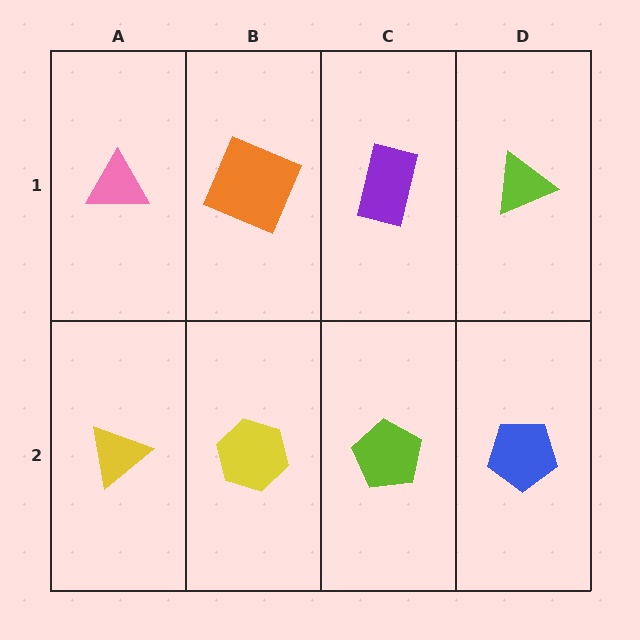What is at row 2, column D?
A blue pentagon.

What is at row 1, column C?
A purple rectangle.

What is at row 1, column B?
An orange square.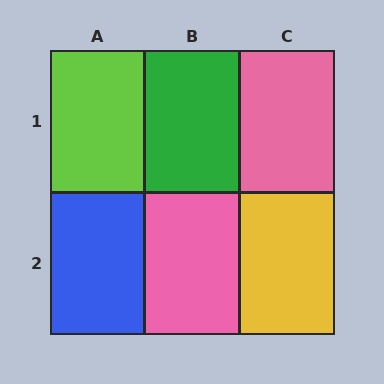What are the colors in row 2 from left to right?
Blue, pink, yellow.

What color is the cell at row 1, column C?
Pink.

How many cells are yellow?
1 cell is yellow.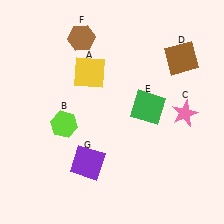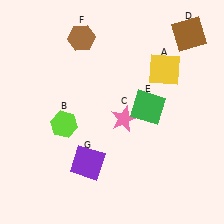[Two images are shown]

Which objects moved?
The objects that moved are: the yellow square (A), the pink star (C), the brown square (D).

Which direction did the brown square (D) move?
The brown square (D) moved up.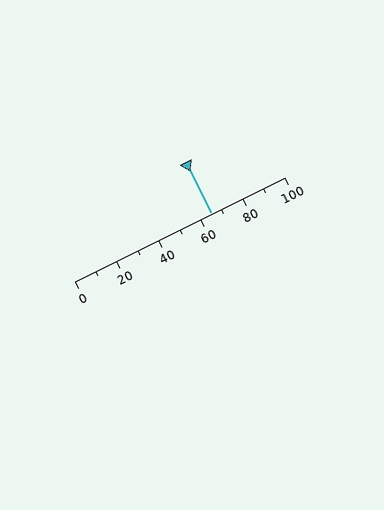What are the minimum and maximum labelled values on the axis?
The axis runs from 0 to 100.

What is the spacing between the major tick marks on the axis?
The major ticks are spaced 20 apart.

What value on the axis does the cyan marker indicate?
The marker indicates approximately 65.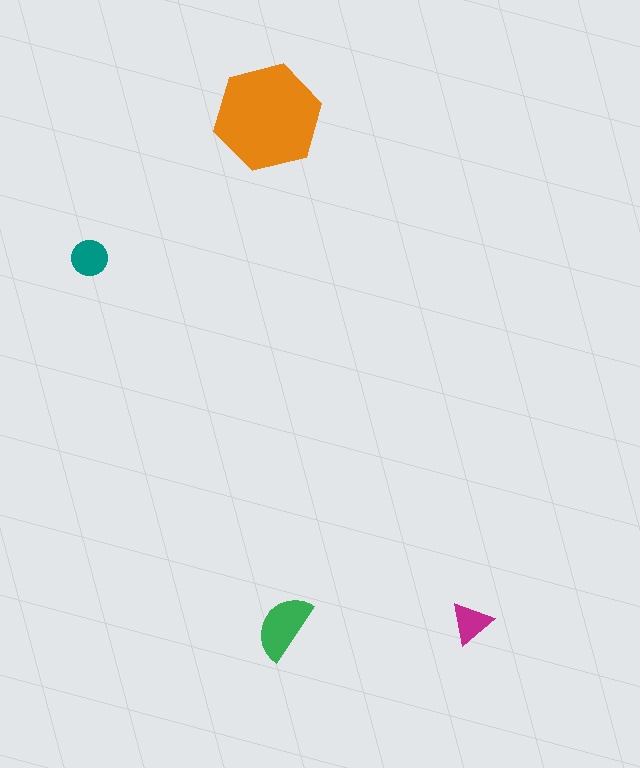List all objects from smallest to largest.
The magenta triangle, the teal circle, the green semicircle, the orange hexagon.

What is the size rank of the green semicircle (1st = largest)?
2nd.